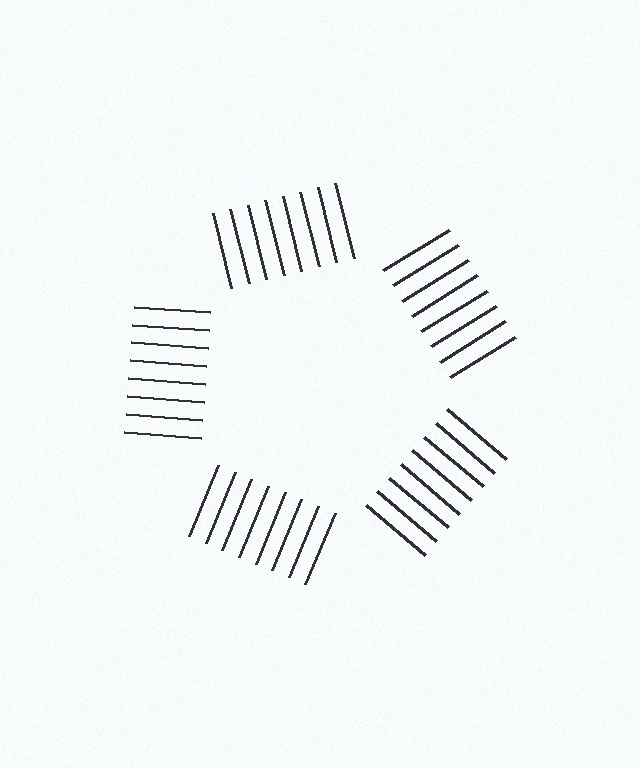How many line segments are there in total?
40 — 8 along each of the 5 edges.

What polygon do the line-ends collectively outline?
An illusory pentagon — the line segments terminate on its edges but no continuous stroke is drawn.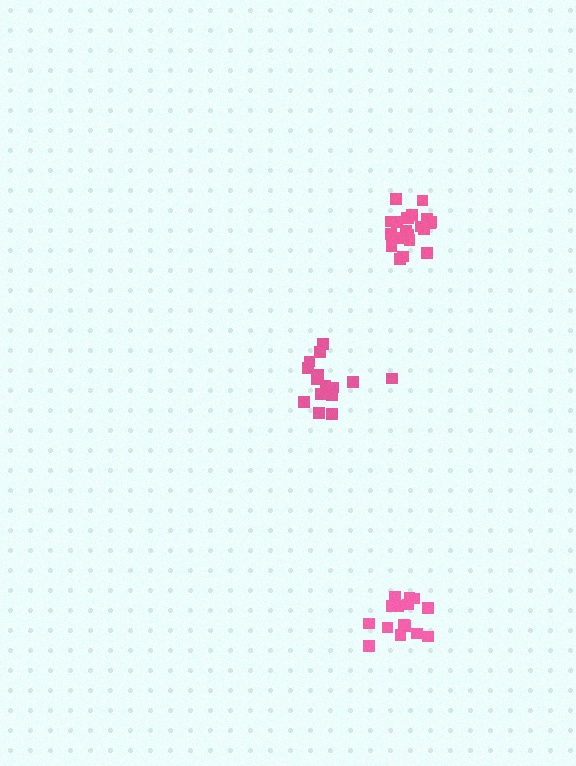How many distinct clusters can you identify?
There are 3 distinct clusters.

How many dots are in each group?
Group 1: 21 dots, Group 2: 16 dots, Group 3: 17 dots (54 total).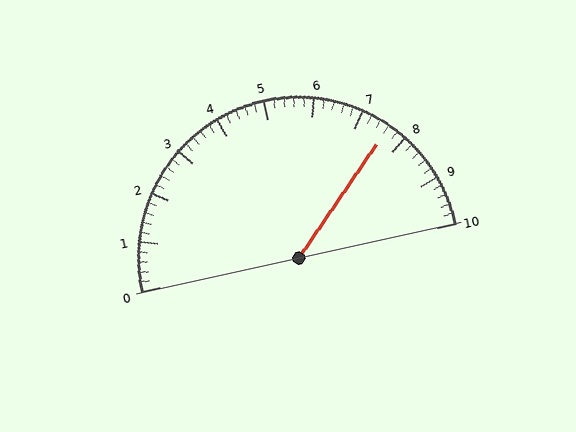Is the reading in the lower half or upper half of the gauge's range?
The reading is in the upper half of the range (0 to 10).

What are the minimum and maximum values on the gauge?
The gauge ranges from 0 to 10.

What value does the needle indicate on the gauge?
The needle indicates approximately 7.6.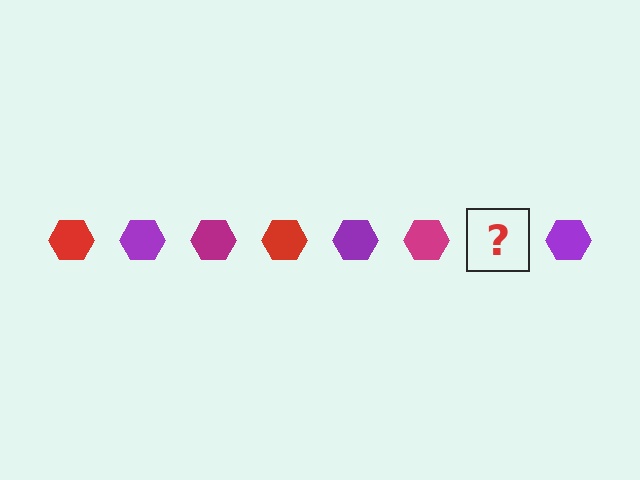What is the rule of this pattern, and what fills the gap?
The rule is that the pattern cycles through red, purple, magenta hexagons. The gap should be filled with a red hexagon.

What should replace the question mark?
The question mark should be replaced with a red hexagon.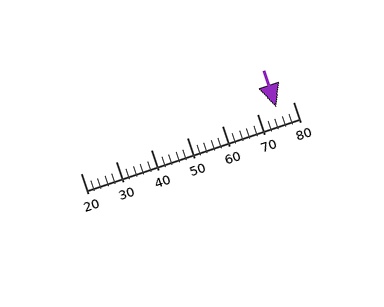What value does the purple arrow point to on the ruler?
The purple arrow points to approximately 75.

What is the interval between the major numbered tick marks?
The major tick marks are spaced 10 units apart.